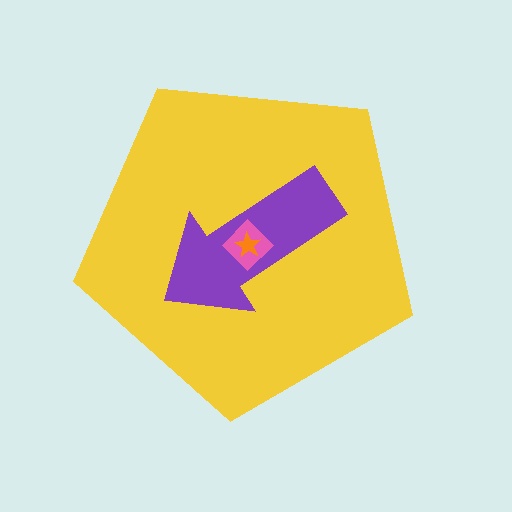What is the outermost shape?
The yellow pentagon.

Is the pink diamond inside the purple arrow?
Yes.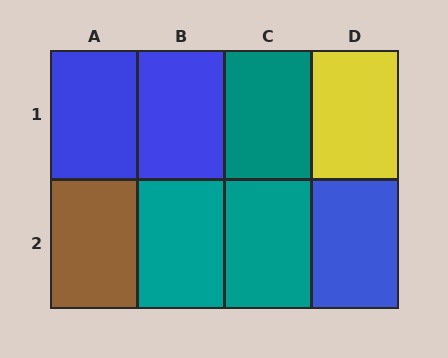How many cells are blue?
3 cells are blue.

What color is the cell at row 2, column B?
Teal.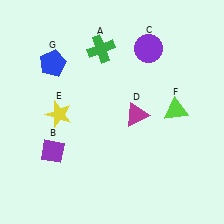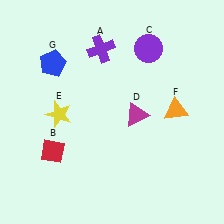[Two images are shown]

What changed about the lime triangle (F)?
In Image 1, F is lime. In Image 2, it changed to orange.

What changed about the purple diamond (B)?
In Image 1, B is purple. In Image 2, it changed to red.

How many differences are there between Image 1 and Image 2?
There are 3 differences between the two images.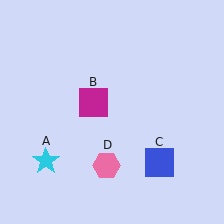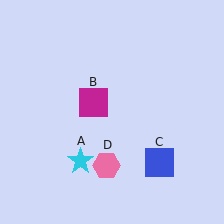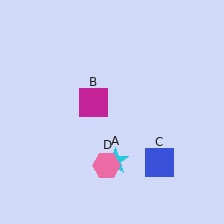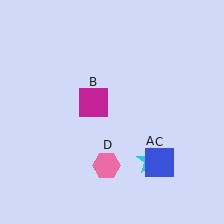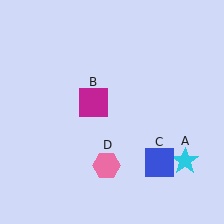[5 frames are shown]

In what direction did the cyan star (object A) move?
The cyan star (object A) moved right.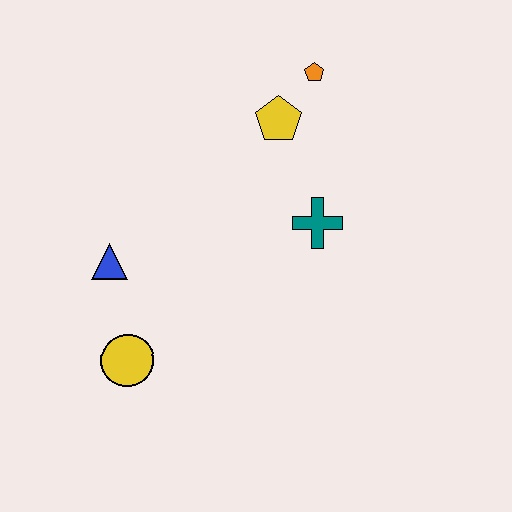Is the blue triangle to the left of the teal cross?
Yes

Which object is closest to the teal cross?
The yellow pentagon is closest to the teal cross.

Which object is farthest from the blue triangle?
The orange pentagon is farthest from the blue triangle.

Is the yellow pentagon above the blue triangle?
Yes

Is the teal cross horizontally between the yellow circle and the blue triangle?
No